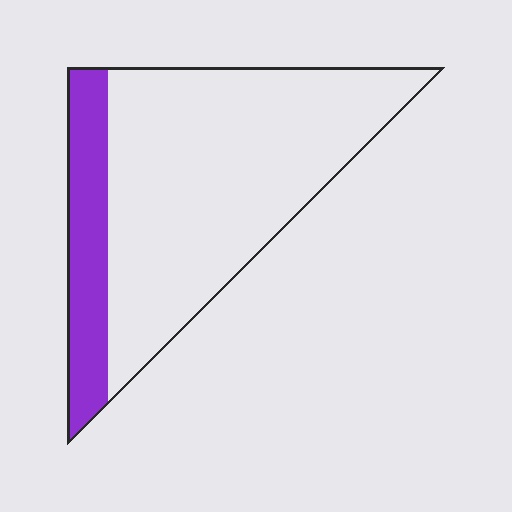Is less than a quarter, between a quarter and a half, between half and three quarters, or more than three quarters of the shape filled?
Less than a quarter.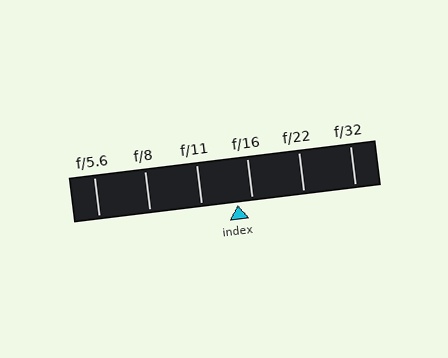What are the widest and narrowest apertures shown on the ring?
The widest aperture shown is f/5.6 and the narrowest is f/32.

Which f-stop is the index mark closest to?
The index mark is closest to f/16.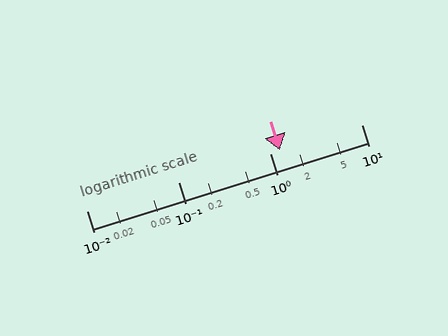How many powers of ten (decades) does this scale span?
The scale spans 3 decades, from 0.01 to 10.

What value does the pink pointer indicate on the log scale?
The pointer indicates approximately 1.3.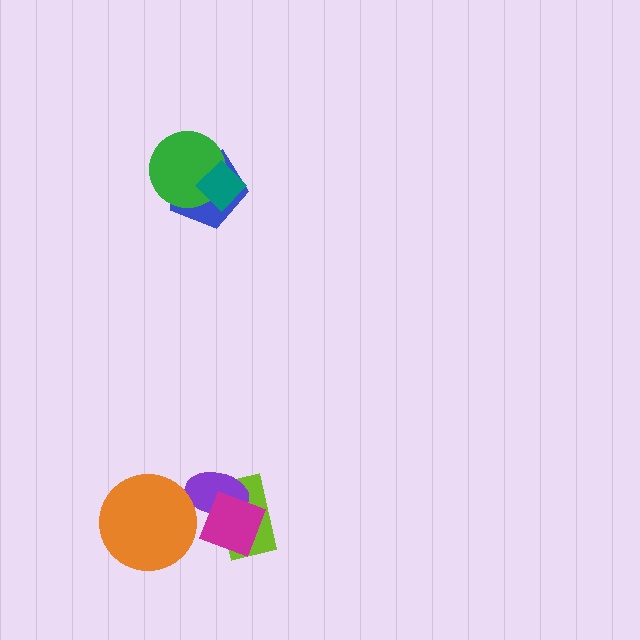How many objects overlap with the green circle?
2 objects overlap with the green circle.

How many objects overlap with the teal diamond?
2 objects overlap with the teal diamond.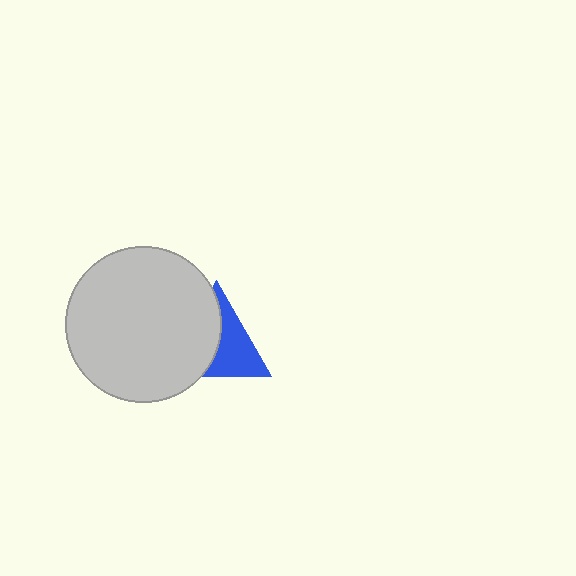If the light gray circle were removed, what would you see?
You would see the complete blue triangle.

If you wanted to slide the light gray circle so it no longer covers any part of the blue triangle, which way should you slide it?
Slide it left — that is the most direct way to separate the two shapes.